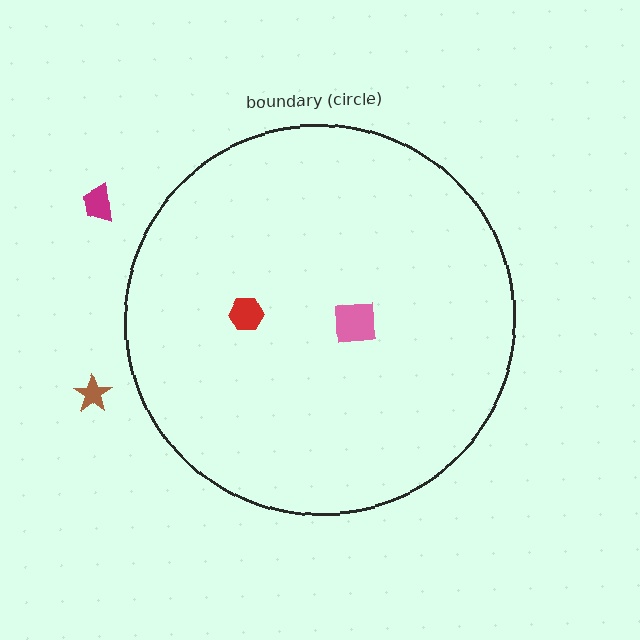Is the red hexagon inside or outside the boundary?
Inside.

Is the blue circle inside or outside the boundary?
Inside.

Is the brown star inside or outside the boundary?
Outside.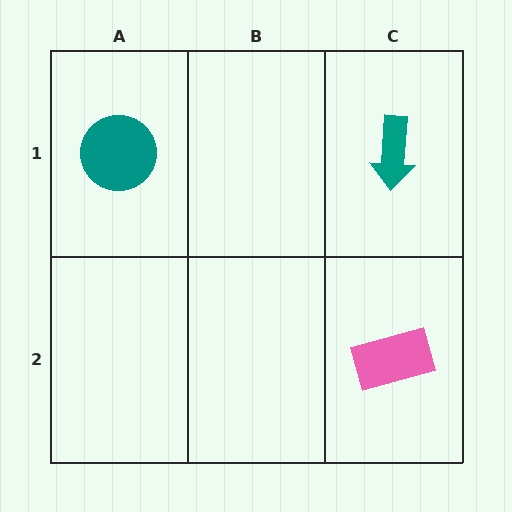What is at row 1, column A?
A teal circle.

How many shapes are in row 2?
1 shape.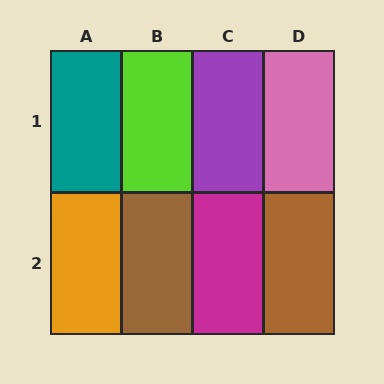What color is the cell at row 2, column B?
Brown.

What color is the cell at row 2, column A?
Orange.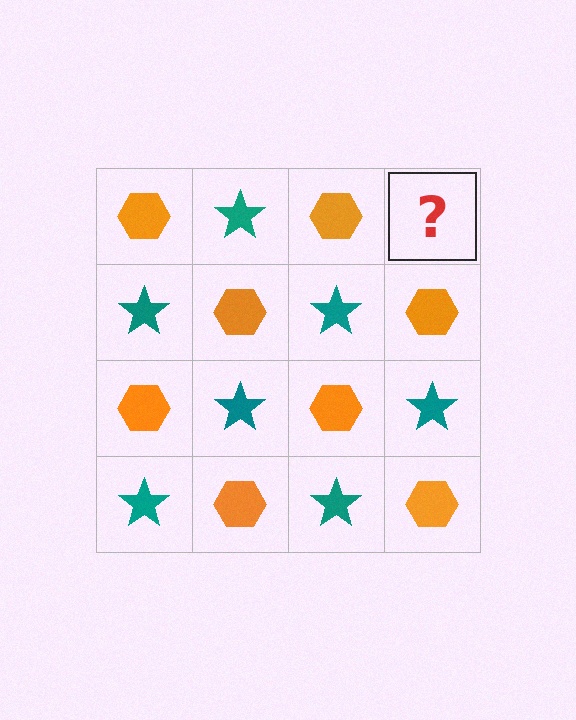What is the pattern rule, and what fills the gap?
The rule is that it alternates orange hexagon and teal star in a checkerboard pattern. The gap should be filled with a teal star.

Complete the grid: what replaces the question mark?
The question mark should be replaced with a teal star.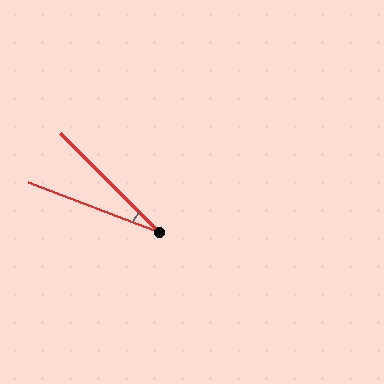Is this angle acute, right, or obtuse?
It is acute.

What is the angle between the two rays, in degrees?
Approximately 24 degrees.